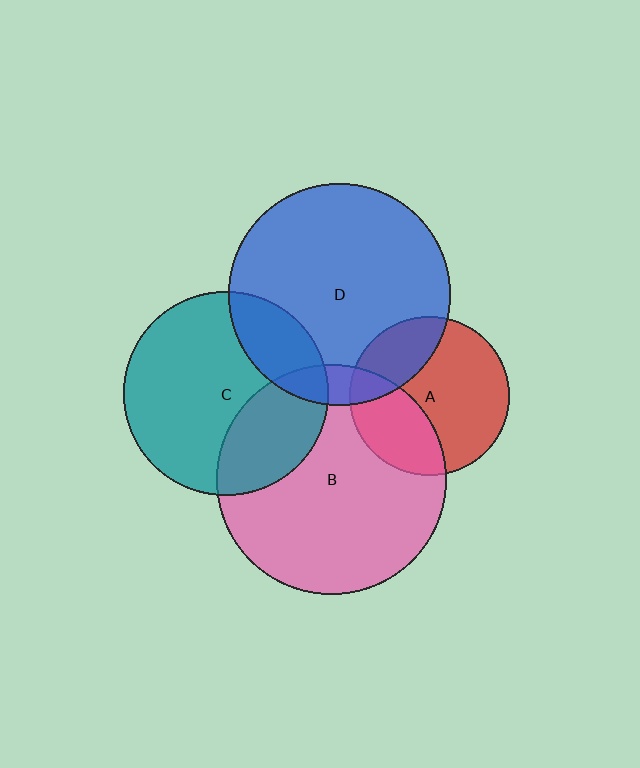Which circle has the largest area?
Circle B (pink).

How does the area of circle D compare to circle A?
Approximately 1.9 times.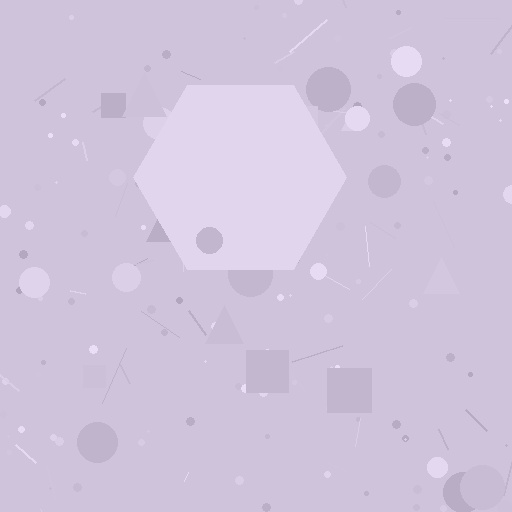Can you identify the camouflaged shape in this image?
The camouflaged shape is a hexagon.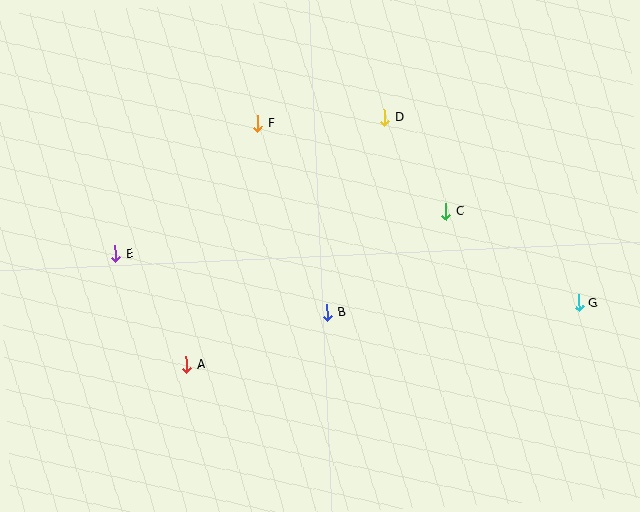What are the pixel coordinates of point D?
Point D is at (384, 118).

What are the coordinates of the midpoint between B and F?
The midpoint between B and F is at (293, 218).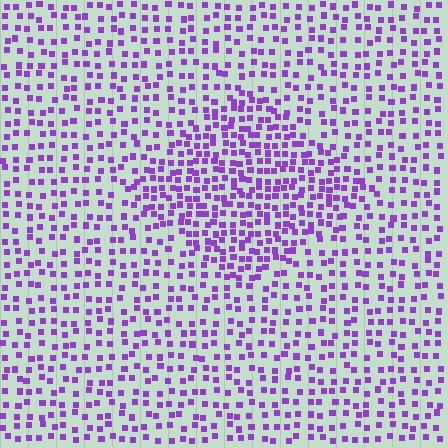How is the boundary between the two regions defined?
The boundary is defined by a change in element density (approximately 1.8x ratio). All elements are the same color, size, and shape.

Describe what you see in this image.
The image contains small purple elements arranged at two different densities. A diamond-shaped region is visible where the elements are more densely packed than the surrounding area.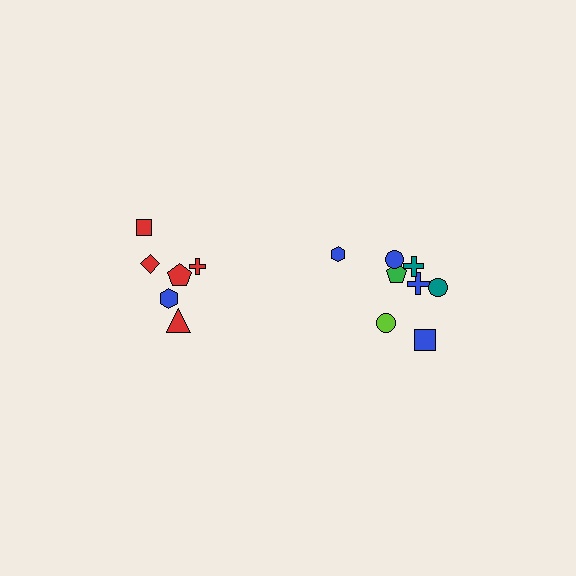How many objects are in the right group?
There are 8 objects.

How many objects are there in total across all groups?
There are 14 objects.